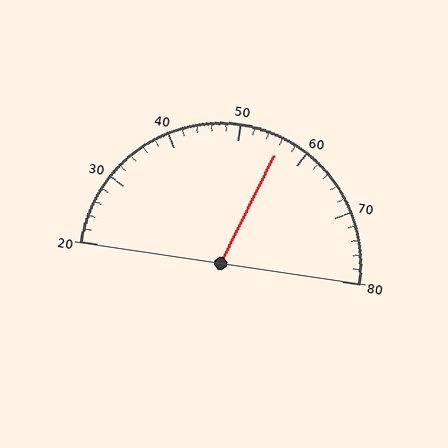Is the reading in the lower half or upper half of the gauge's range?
The reading is in the upper half of the range (20 to 80).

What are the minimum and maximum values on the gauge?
The gauge ranges from 20 to 80.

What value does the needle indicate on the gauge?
The needle indicates approximately 56.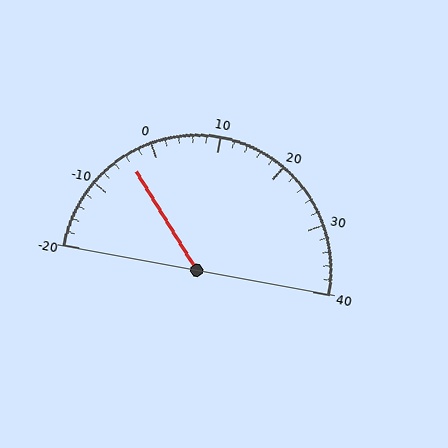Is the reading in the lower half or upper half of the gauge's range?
The reading is in the lower half of the range (-20 to 40).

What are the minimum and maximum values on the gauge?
The gauge ranges from -20 to 40.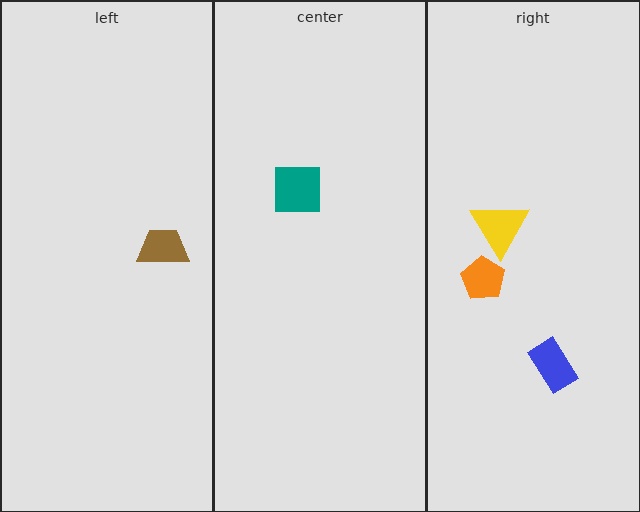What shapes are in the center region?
The teal square.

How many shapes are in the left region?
1.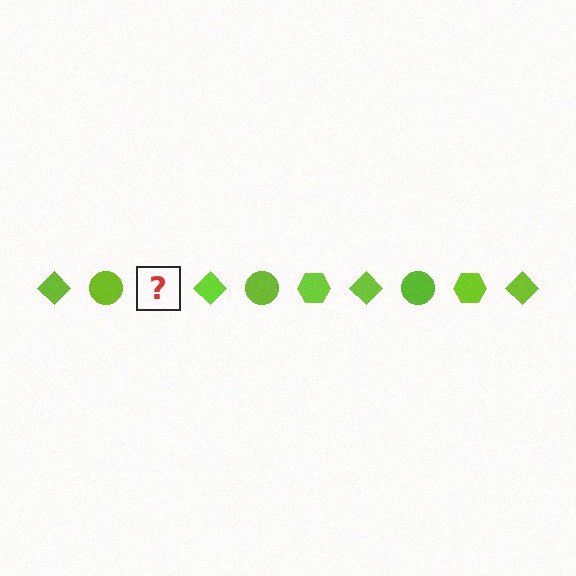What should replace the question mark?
The question mark should be replaced with a lime hexagon.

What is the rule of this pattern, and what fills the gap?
The rule is that the pattern cycles through diamond, circle, hexagon shapes in lime. The gap should be filled with a lime hexagon.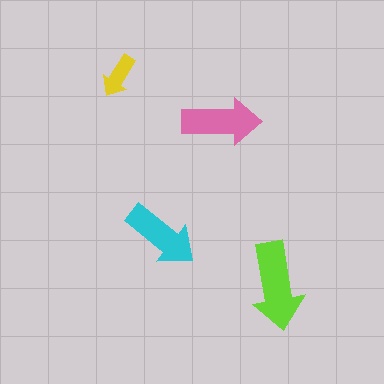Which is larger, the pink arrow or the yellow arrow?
The pink one.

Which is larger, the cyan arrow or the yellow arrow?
The cyan one.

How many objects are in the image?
There are 4 objects in the image.